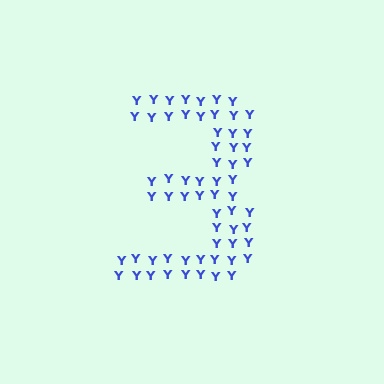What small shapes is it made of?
It is made of small letter Y's.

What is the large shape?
The large shape is the digit 3.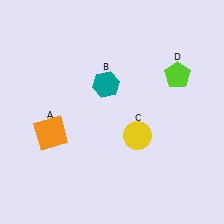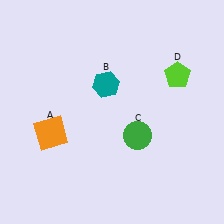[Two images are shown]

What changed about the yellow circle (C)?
In Image 1, C is yellow. In Image 2, it changed to green.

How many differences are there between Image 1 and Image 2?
There is 1 difference between the two images.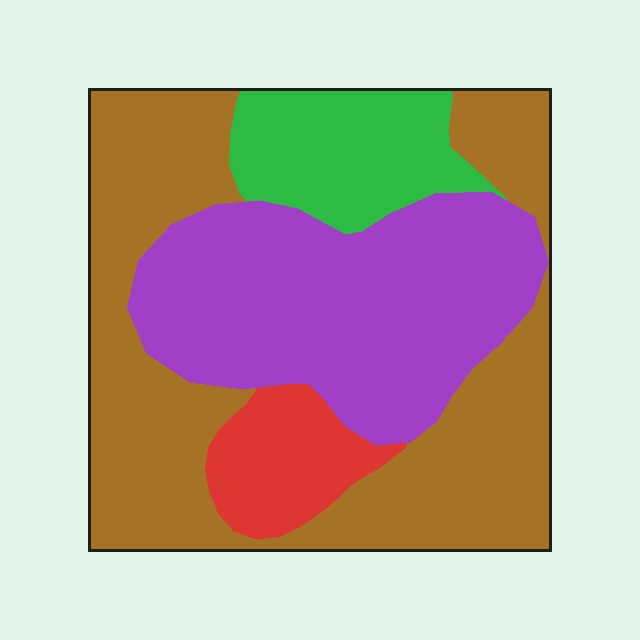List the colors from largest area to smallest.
From largest to smallest: brown, purple, green, red.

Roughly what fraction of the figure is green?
Green takes up about one eighth (1/8) of the figure.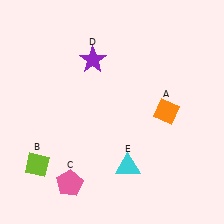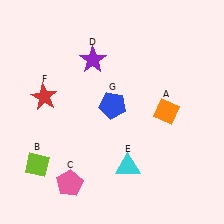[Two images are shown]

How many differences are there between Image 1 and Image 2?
There are 2 differences between the two images.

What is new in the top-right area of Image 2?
A blue pentagon (G) was added in the top-right area of Image 2.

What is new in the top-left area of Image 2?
A red star (F) was added in the top-left area of Image 2.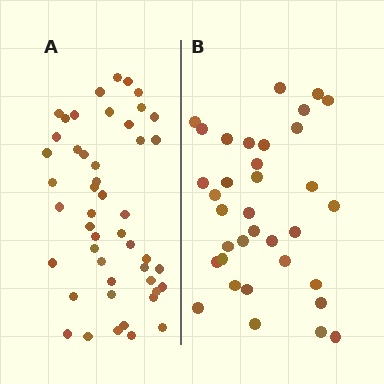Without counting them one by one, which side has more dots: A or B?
Region A (the left region) has more dots.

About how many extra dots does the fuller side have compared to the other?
Region A has approximately 15 more dots than region B.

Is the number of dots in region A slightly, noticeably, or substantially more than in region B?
Region A has noticeably more, but not dramatically so. The ratio is roughly 1.4 to 1.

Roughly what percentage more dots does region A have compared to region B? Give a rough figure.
About 35% more.